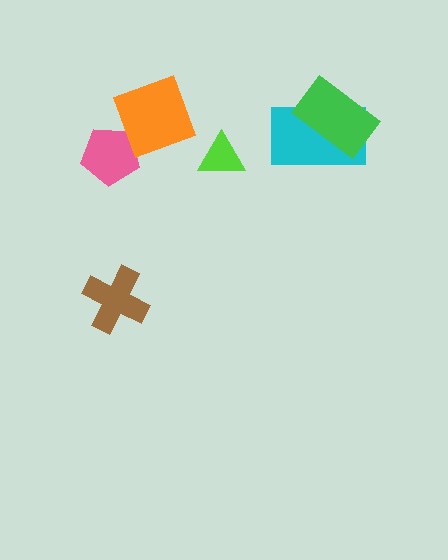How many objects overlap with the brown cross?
0 objects overlap with the brown cross.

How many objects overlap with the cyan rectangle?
1 object overlaps with the cyan rectangle.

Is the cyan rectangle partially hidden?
Yes, it is partially covered by another shape.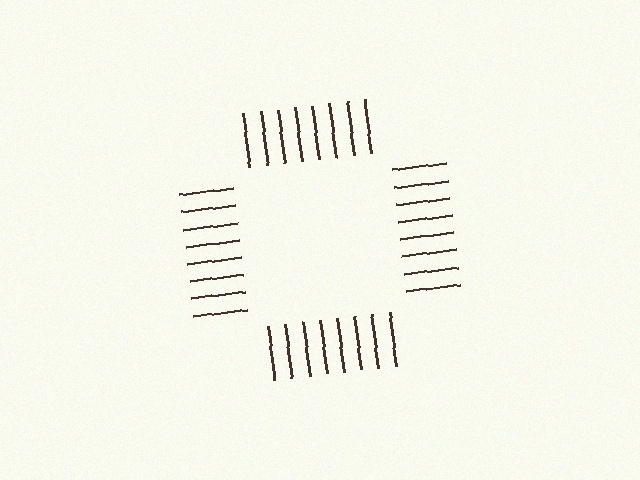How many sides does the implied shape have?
4 sides — the line-ends trace a square.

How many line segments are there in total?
32 — 8 along each of the 4 edges.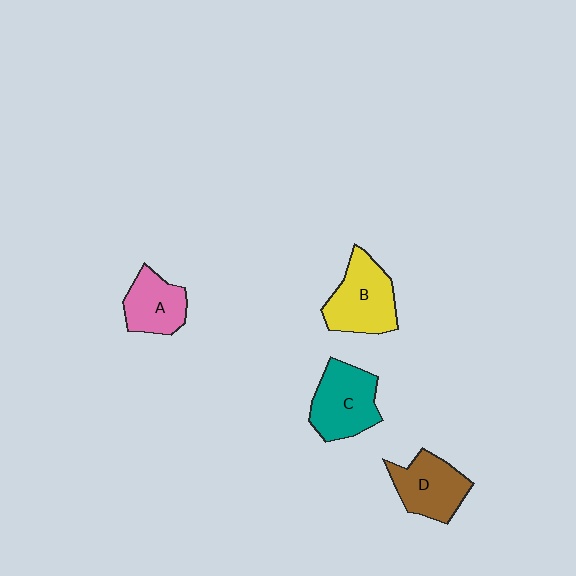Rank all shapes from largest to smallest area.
From largest to smallest: B (yellow), C (teal), D (brown), A (pink).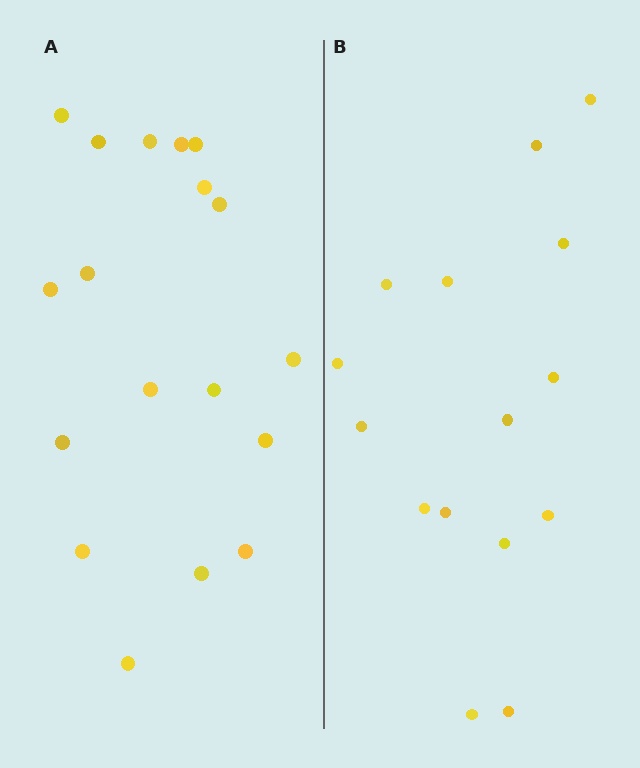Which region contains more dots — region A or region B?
Region A (the left region) has more dots.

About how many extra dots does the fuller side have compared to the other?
Region A has just a few more — roughly 2 or 3 more dots than region B.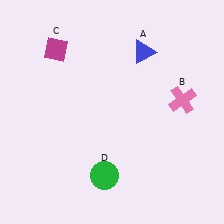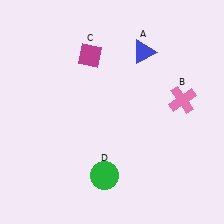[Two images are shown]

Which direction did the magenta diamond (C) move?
The magenta diamond (C) moved right.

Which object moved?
The magenta diamond (C) moved right.